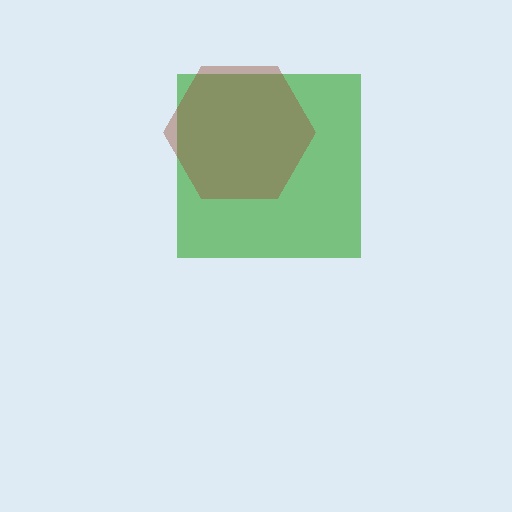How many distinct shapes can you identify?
There are 2 distinct shapes: a green square, a brown hexagon.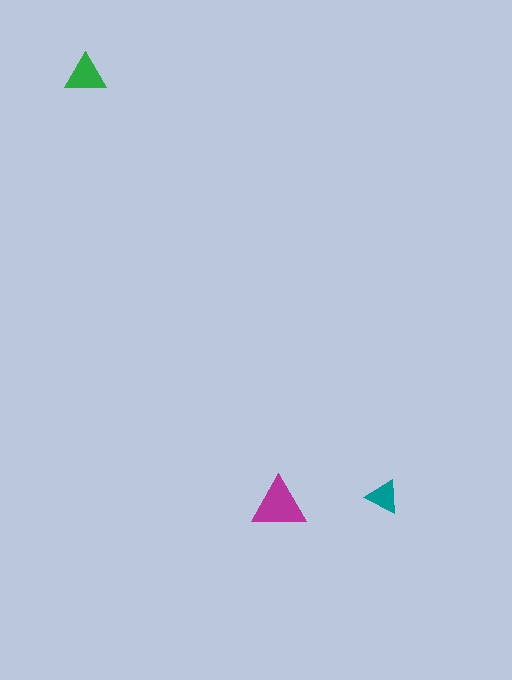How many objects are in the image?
There are 3 objects in the image.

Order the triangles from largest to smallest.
the magenta one, the green one, the teal one.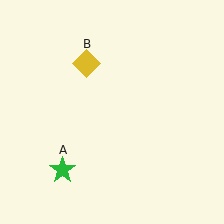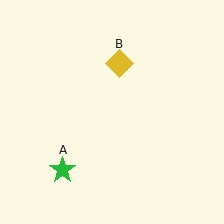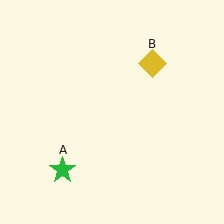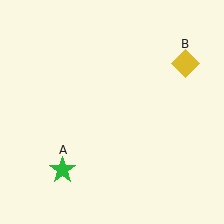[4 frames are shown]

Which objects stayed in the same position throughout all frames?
Green star (object A) remained stationary.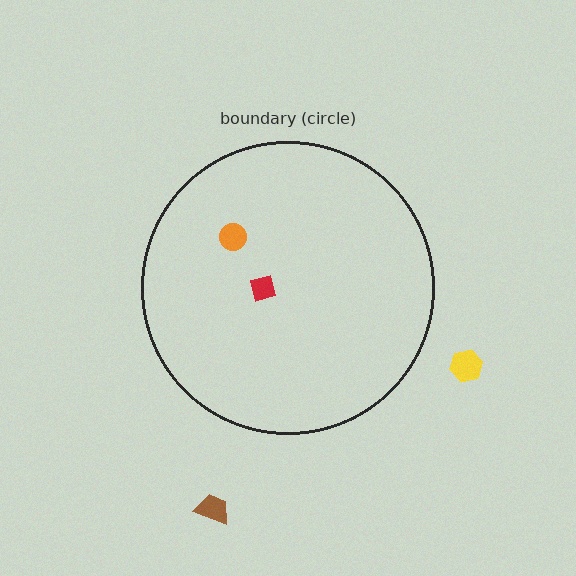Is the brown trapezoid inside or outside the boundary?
Outside.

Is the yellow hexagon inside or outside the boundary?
Outside.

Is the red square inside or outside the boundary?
Inside.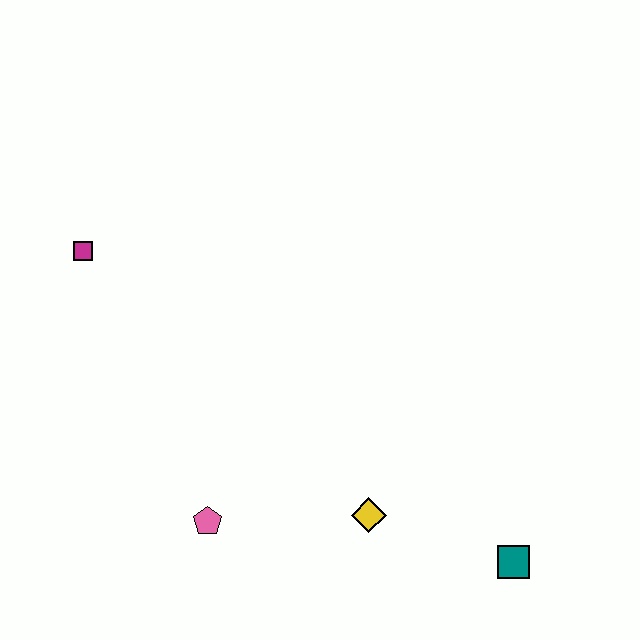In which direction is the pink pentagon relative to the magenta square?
The pink pentagon is below the magenta square.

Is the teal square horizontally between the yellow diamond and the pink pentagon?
No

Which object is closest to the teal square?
The yellow diamond is closest to the teal square.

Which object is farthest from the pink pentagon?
The teal square is farthest from the pink pentagon.